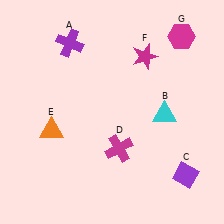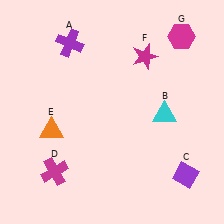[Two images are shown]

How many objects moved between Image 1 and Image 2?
1 object moved between the two images.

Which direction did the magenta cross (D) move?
The magenta cross (D) moved left.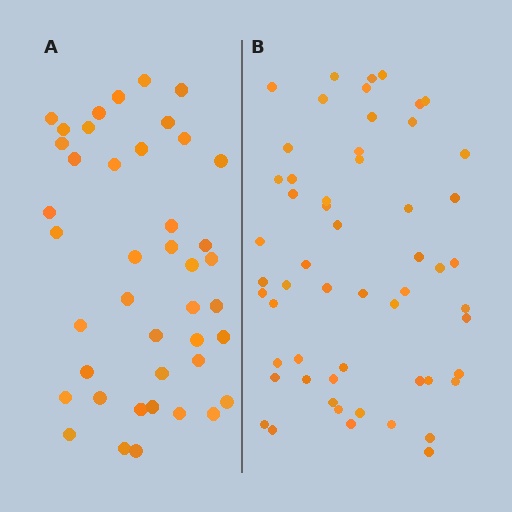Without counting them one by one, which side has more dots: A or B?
Region B (the right region) has more dots.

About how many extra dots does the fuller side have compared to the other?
Region B has approximately 15 more dots than region A.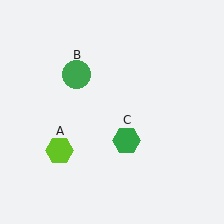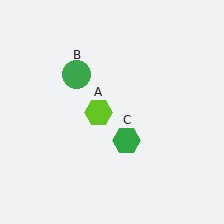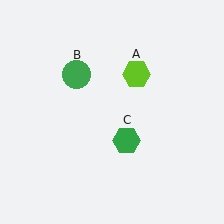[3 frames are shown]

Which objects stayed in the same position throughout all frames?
Green circle (object B) and green hexagon (object C) remained stationary.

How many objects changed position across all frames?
1 object changed position: lime hexagon (object A).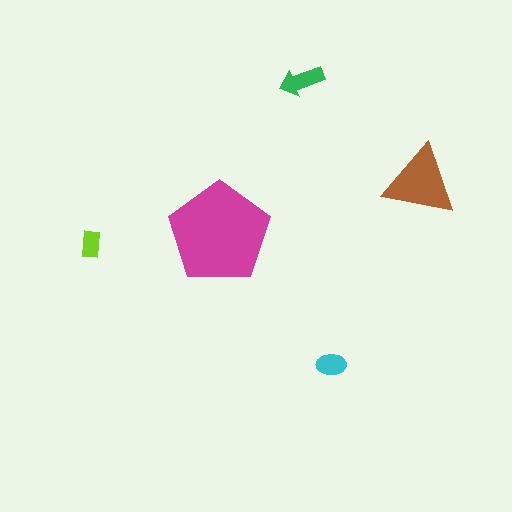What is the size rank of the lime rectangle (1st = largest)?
5th.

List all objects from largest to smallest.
The magenta pentagon, the brown triangle, the green arrow, the cyan ellipse, the lime rectangle.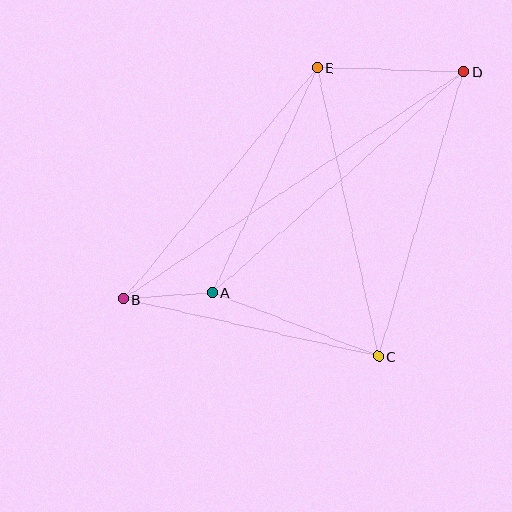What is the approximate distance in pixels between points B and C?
The distance between B and C is approximately 261 pixels.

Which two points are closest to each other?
Points A and B are closest to each other.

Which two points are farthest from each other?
Points B and D are farthest from each other.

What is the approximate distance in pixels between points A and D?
The distance between A and D is approximately 335 pixels.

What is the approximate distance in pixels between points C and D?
The distance between C and D is approximately 297 pixels.